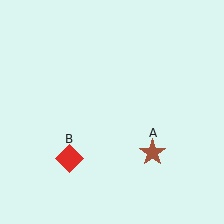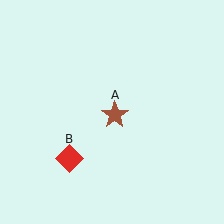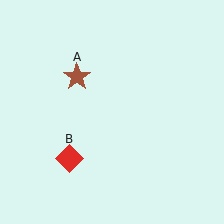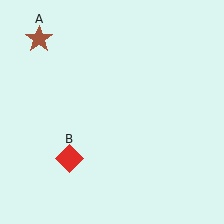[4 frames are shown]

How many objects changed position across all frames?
1 object changed position: brown star (object A).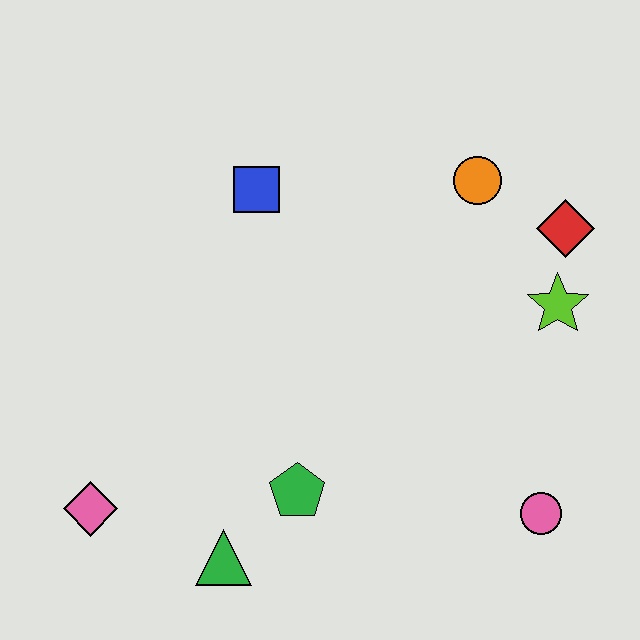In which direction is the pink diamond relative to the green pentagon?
The pink diamond is to the left of the green pentagon.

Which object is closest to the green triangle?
The green pentagon is closest to the green triangle.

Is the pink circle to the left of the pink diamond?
No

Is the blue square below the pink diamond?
No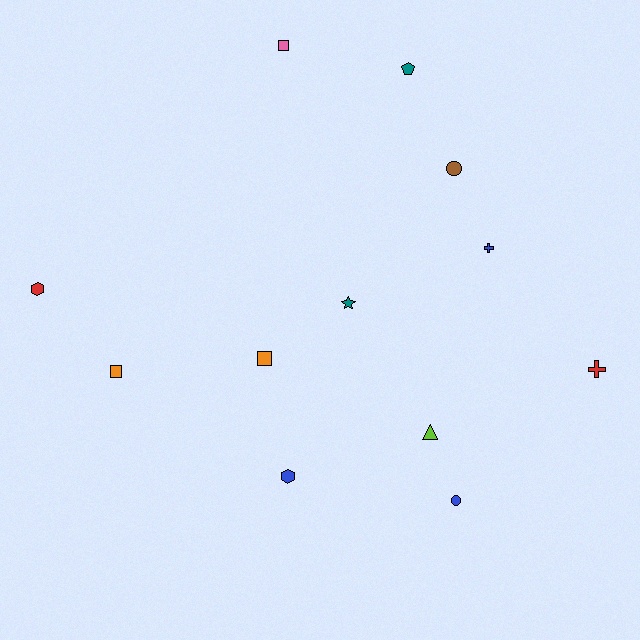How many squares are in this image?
There are 3 squares.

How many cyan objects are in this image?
There are no cyan objects.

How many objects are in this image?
There are 12 objects.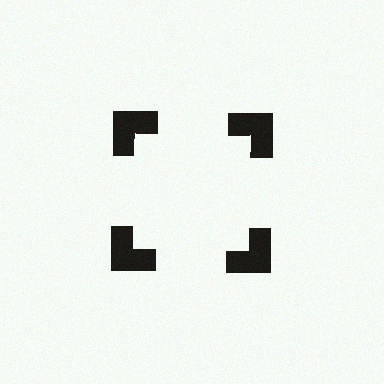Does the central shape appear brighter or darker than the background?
It typically appears slightly brighter than the background, even though no actual brightness change is drawn.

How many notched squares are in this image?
There are 4 — one at each vertex of the illusory square.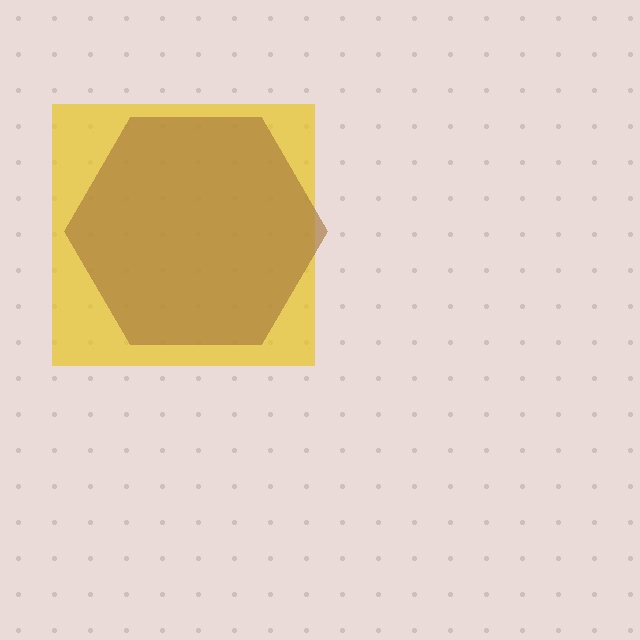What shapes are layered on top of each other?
The layered shapes are: a yellow square, a brown hexagon.